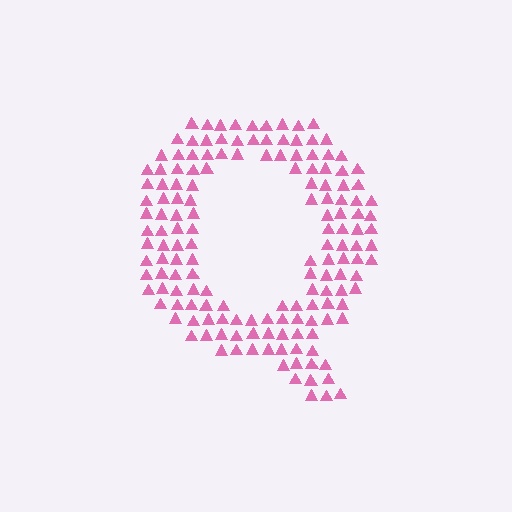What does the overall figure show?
The overall figure shows the letter Q.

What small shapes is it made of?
It is made of small triangles.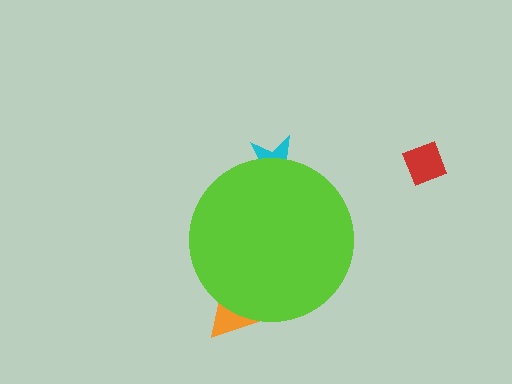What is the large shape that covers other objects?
A lime circle.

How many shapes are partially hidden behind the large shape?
2 shapes are partially hidden.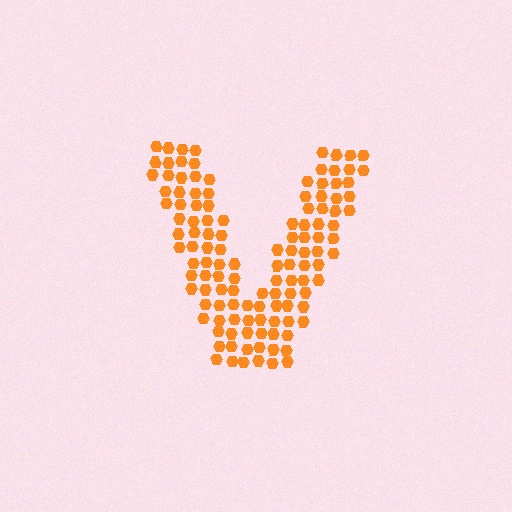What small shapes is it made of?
It is made of small hexagons.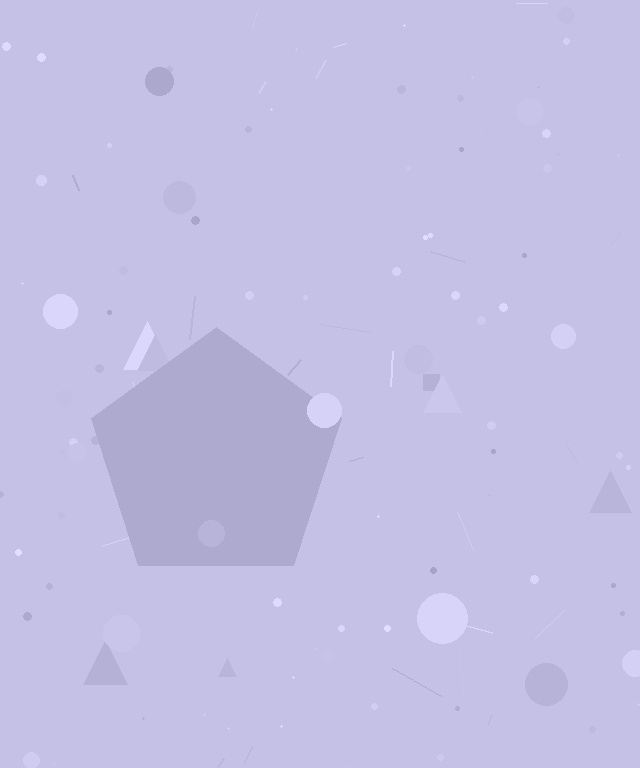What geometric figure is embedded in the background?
A pentagon is embedded in the background.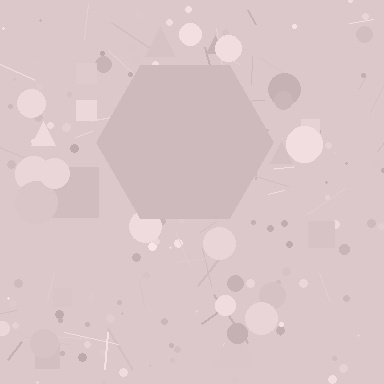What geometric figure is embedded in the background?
A hexagon is embedded in the background.